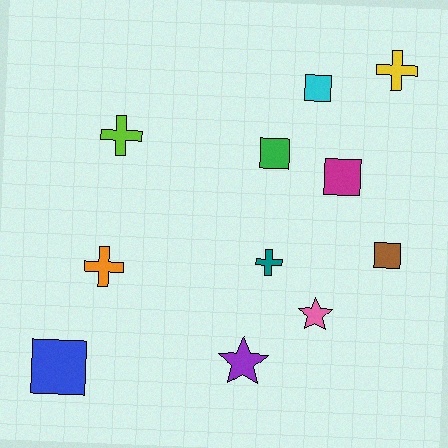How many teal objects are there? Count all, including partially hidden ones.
There is 1 teal object.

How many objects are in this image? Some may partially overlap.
There are 11 objects.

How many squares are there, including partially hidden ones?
There are 5 squares.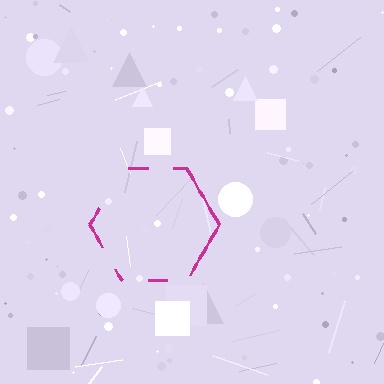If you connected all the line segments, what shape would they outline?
They would outline a hexagon.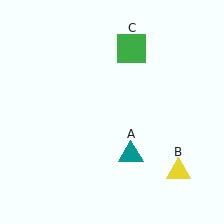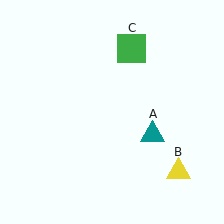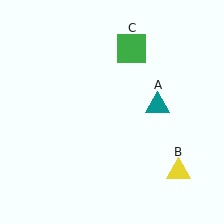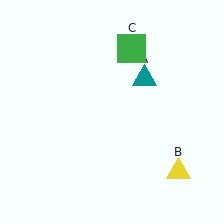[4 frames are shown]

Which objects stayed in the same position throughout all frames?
Yellow triangle (object B) and green square (object C) remained stationary.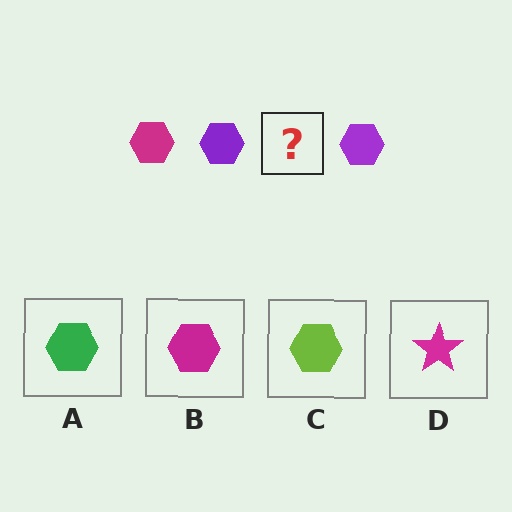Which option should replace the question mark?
Option B.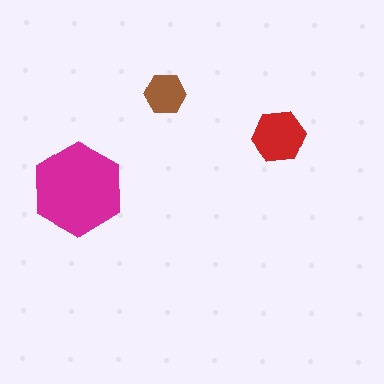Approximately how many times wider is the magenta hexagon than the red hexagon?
About 1.5 times wider.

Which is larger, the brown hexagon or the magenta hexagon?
The magenta one.